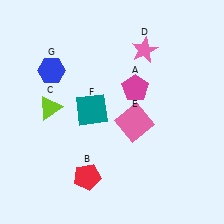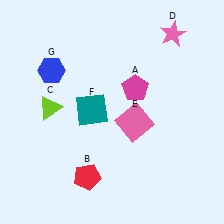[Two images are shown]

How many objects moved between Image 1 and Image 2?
1 object moved between the two images.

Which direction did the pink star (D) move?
The pink star (D) moved right.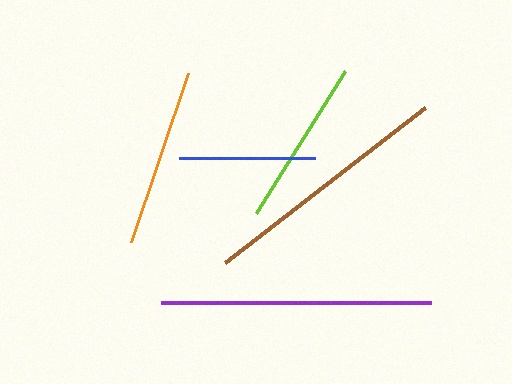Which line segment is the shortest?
The blue line is the shortest at approximately 136 pixels.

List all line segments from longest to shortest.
From longest to shortest: purple, brown, orange, lime, blue.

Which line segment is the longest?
The purple line is the longest at approximately 270 pixels.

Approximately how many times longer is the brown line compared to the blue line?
The brown line is approximately 1.9 times the length of the blue line.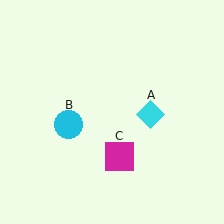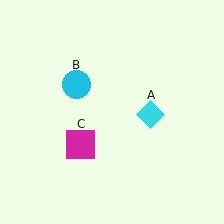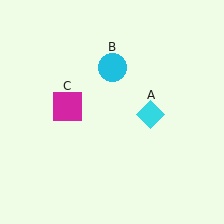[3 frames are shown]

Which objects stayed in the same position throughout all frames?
Cyan diamond (object A) remained stationary.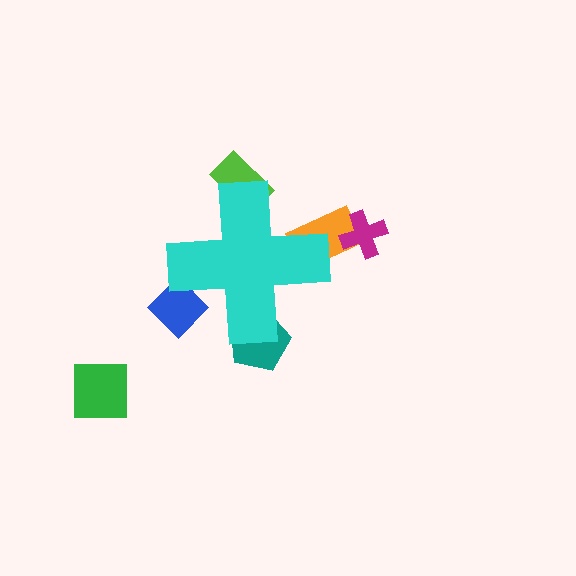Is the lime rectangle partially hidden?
Yes, the lime rectangle is partially hidden behind the cyan cross.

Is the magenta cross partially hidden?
No, the magenta cross is fully visible.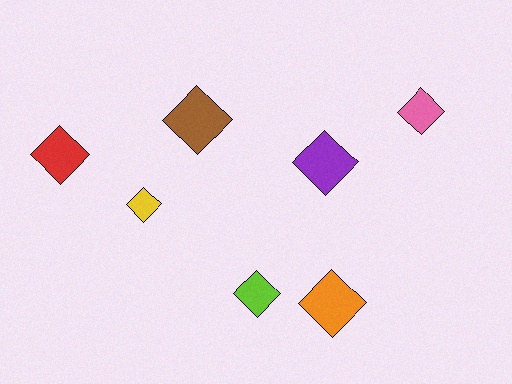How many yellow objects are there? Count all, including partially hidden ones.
There is 1 yellow object.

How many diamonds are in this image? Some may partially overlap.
There are 7 diamonds.